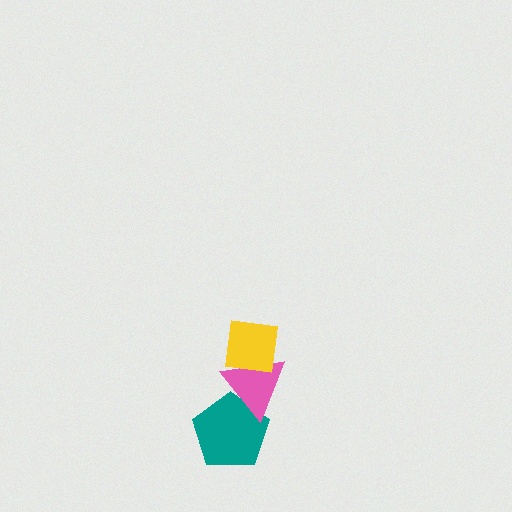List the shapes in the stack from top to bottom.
From top to bottom: the yellow square, the pink triangle, the teal pentagon.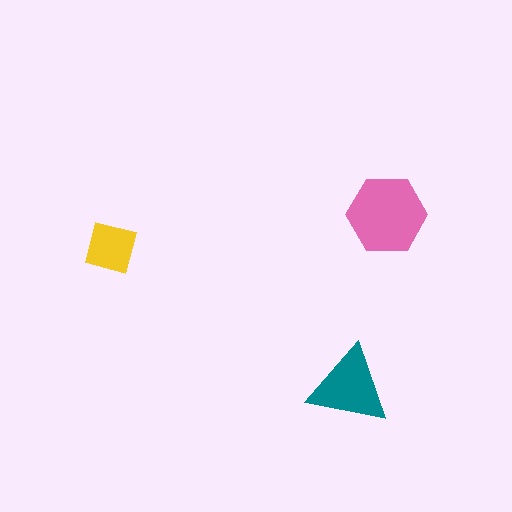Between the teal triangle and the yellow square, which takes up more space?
The teal triangle.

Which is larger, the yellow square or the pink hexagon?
The pink hexagon.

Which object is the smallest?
The yellow square.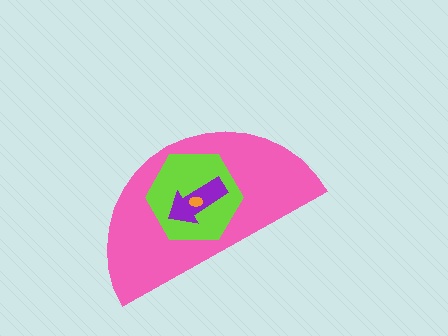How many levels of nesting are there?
4.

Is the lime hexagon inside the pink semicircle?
Yes.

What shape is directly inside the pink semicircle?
The lime hexagon.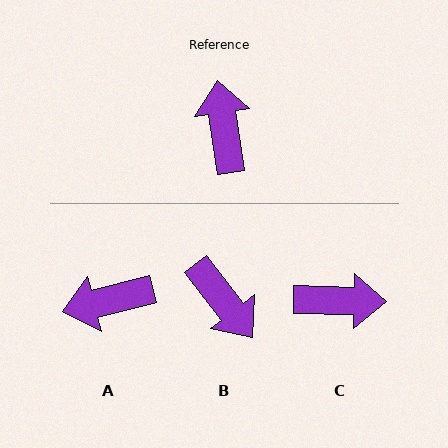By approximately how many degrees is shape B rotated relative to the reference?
Approximately 151 degrees clockwise.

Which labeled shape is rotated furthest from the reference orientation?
B, about 151 degrees away.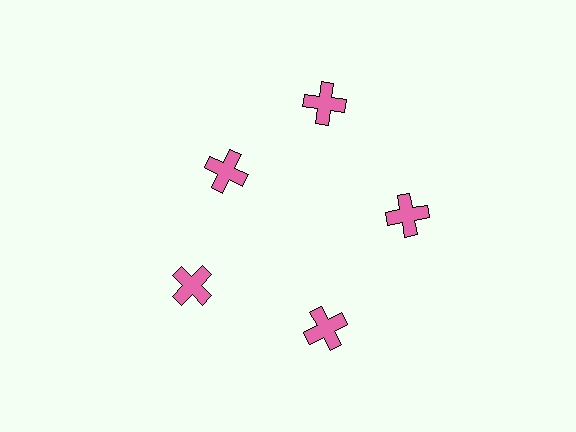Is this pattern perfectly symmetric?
No. The 5 pink crosses are arranged in a ring, but one element near the 10 o'clock position is pulled inward toward the center, breaking the 5-fold rotational symmetry.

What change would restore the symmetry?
The symmetry would be restored by moving it outward, back onto the ring so that all 5 crosses sit at equal angles and equal distance from the center.